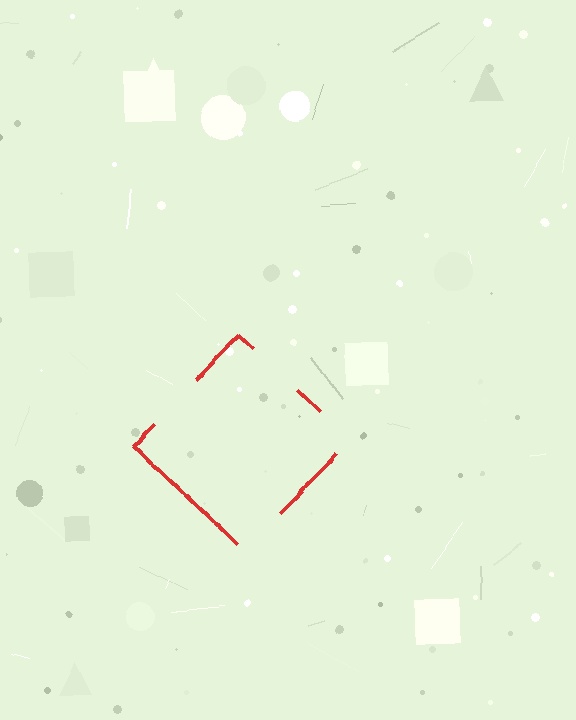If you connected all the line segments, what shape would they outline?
They would outline a diamond.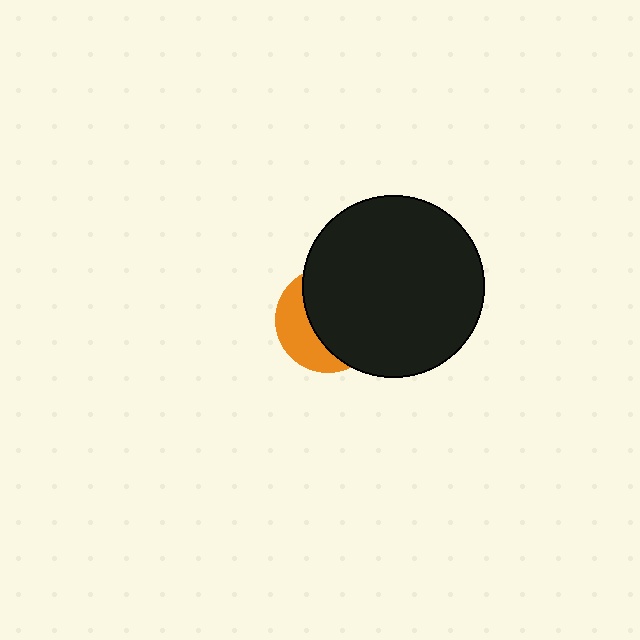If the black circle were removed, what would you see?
You would see the complete orange circle.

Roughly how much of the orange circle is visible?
A small part of it is visible (roughly 35%).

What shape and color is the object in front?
The object in front is a black circle.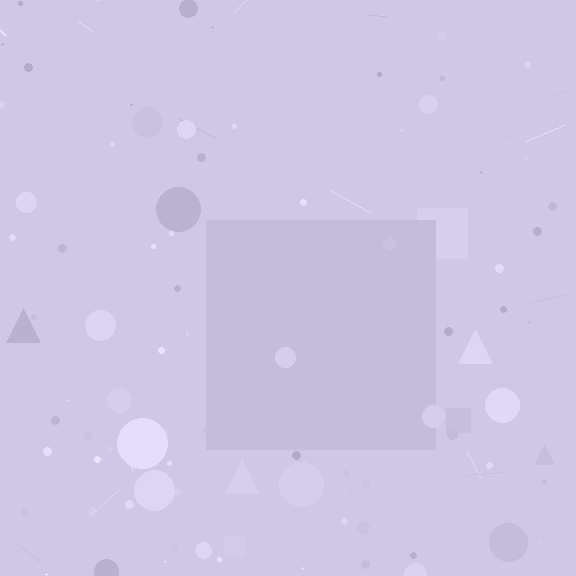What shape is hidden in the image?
A square is hidden in the image.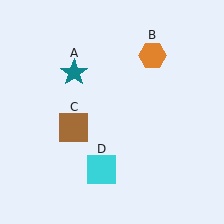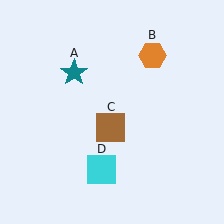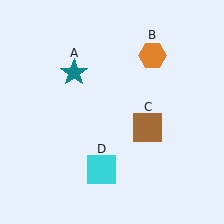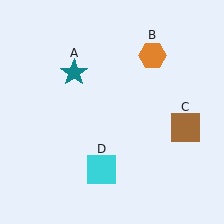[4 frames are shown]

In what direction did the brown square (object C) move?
The brown square (object C) moved right.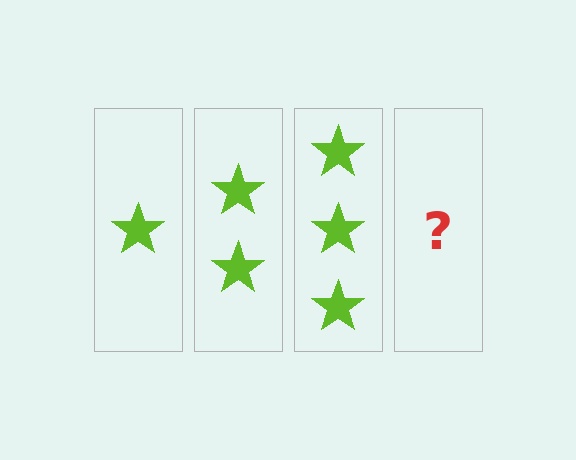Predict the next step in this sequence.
The next step is 4 stars.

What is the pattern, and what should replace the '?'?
The pattern is that each step adds one more star. The '?' should be 4 stars.